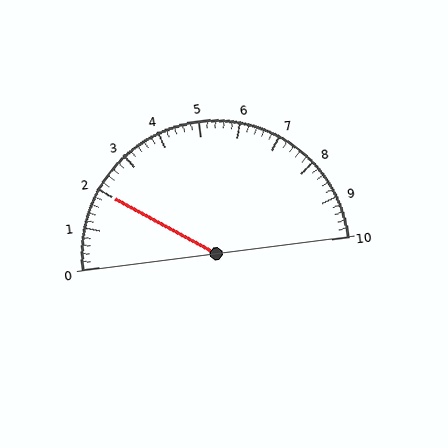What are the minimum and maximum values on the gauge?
The gauge ranges from 0 to 10.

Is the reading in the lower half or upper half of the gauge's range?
The reading is in the lower half of the range (0 to 10).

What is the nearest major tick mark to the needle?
The nearest major tick mark is 2.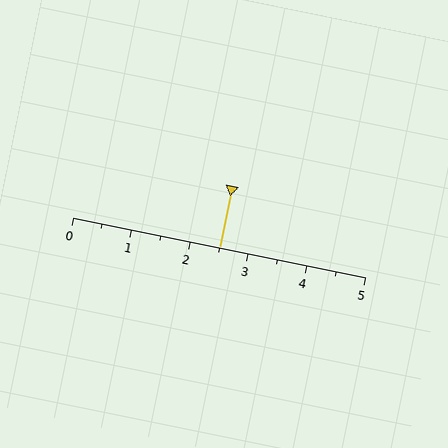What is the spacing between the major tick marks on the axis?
The major ticks are spaced 1 apart.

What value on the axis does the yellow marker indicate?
The marker indicates approximately 2.5.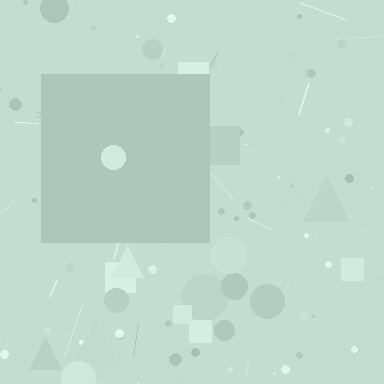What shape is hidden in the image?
A square is hidden in the image.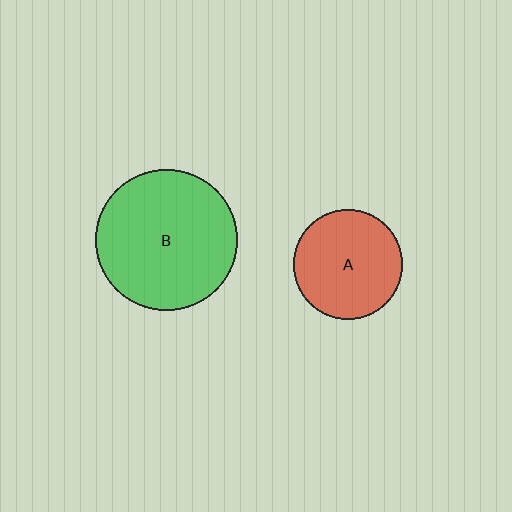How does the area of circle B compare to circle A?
Approximately 1.7 times.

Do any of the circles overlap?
No, none of the circles overlap.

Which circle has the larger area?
Circle B (green).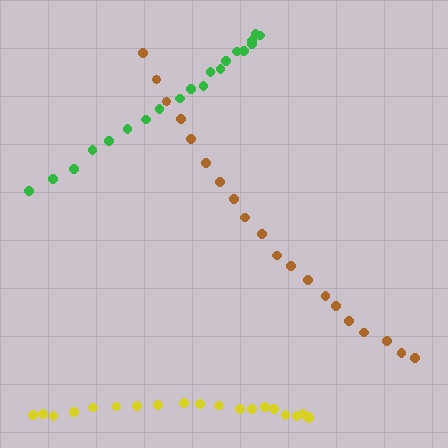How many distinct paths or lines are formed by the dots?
There are 3 distinct paths.